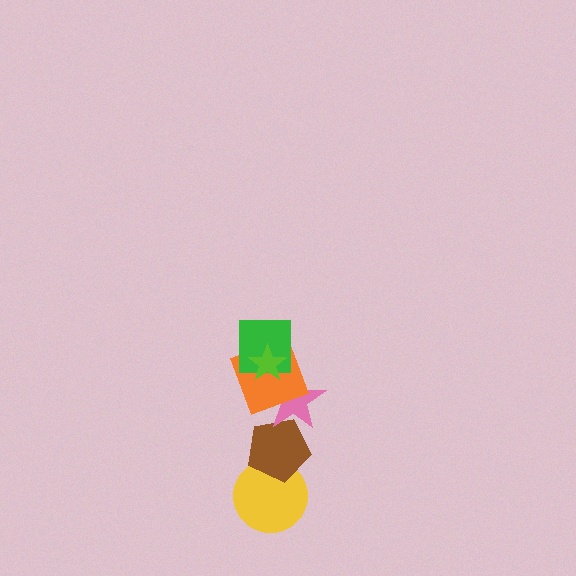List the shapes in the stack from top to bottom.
From top to bottom: the lime star, the green square, the orange square, the pink star, the brown pentagon, the yellow circle.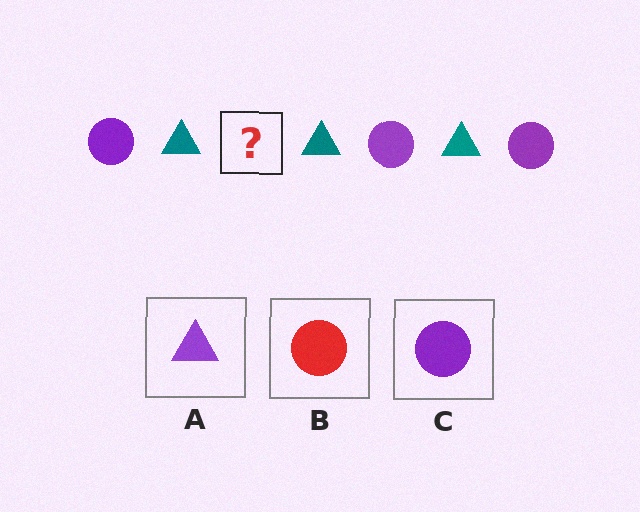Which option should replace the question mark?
Option C.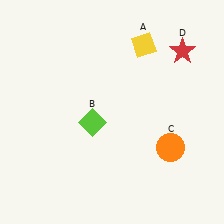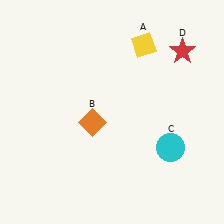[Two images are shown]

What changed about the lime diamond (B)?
In Image 1, B is lime. In Image 2, it changed to orange.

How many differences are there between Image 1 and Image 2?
There are 2 differences between the two images.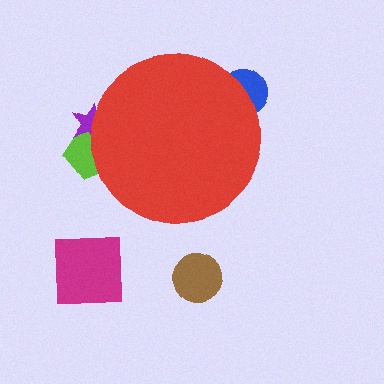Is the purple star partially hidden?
Yes, the purple star is partially hidden behind the red circle.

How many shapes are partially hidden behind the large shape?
3 shapes are partially hidden.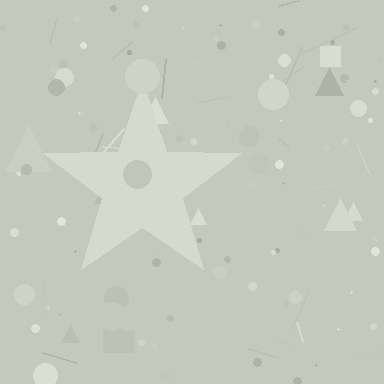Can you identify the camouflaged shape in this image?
The camouflaged shape is a star.